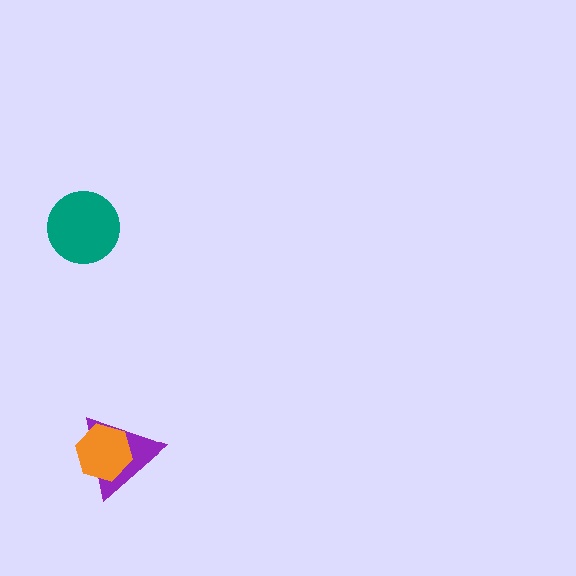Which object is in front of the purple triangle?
The orange hexagon is in front of the purple triangle.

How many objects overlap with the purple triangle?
1 object overlaps with the purple triangle.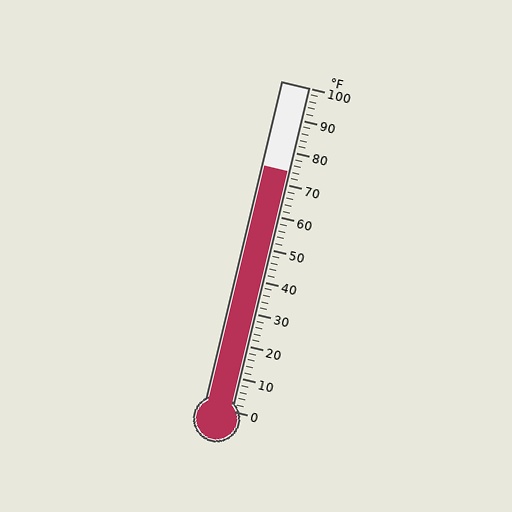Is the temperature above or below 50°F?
The temperature is above 50°F.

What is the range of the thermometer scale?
The thermometer scale ranges from 0°F to 100°F.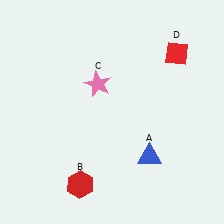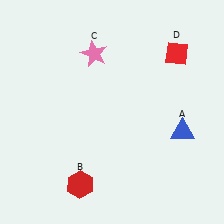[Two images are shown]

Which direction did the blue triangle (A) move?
The blue triangle (A) moved right.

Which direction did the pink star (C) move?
The pink star (C) moved up.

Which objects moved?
The objects that moved are: the blue triangle (A), the pink star (C).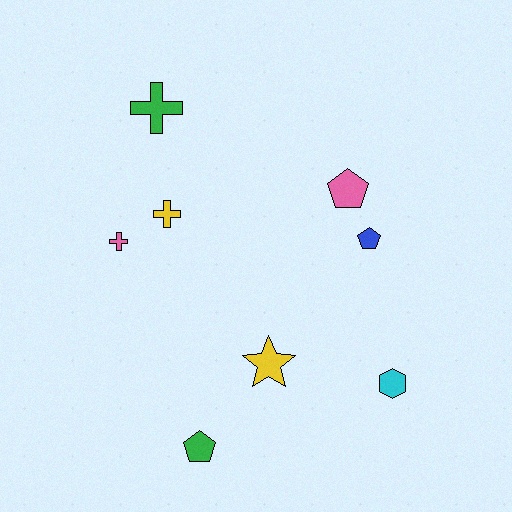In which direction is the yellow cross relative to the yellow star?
The yellow cross is above the yellow star.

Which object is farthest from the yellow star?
The green cross is farthest from the yellow star.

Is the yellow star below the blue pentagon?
Yes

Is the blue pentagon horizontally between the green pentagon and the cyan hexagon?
Yes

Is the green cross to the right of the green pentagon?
No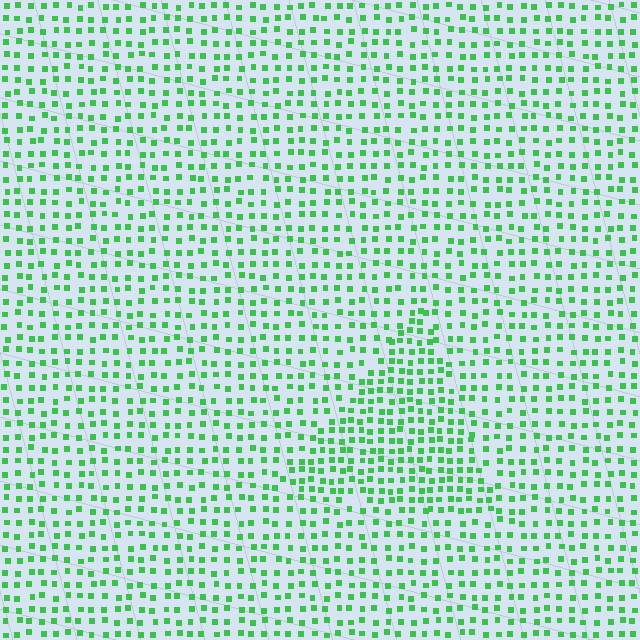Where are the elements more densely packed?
The elements are more densely packed inside the triangle boundary.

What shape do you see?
I see a triangle.